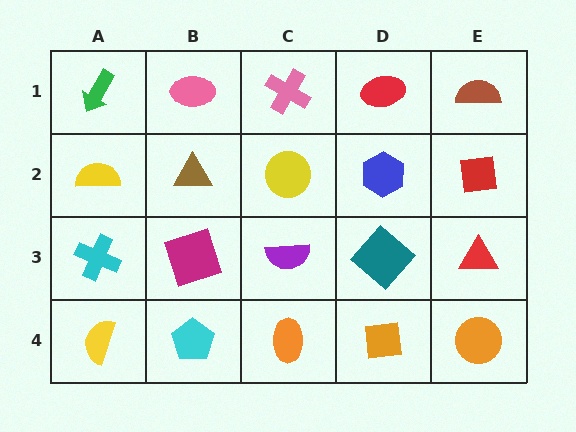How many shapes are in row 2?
5 shapes.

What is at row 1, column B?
A pink ellipse.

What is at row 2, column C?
A yellow circle.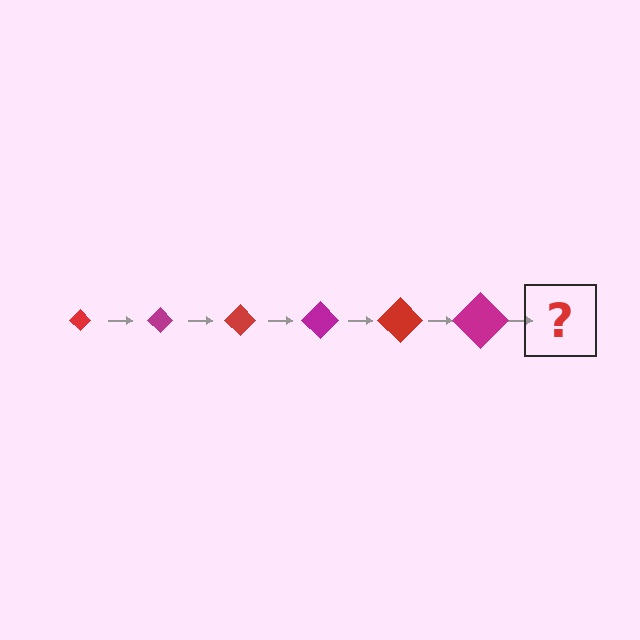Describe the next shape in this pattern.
It should be a red diamond, larger than the previous one.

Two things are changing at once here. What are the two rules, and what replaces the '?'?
The two rules are that the diamond grows larger each step and the color cycles through red and magenta. The '?' should be a red diamond, larger than the previous one.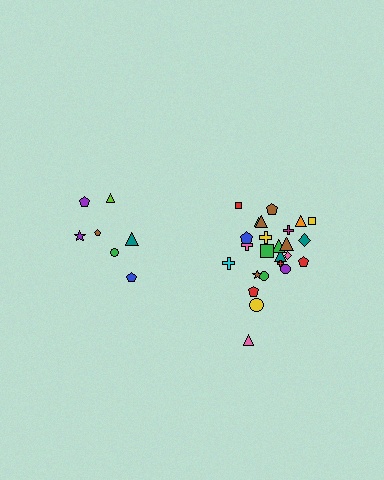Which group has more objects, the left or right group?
The right group.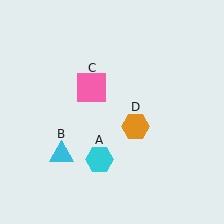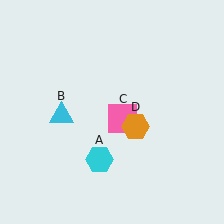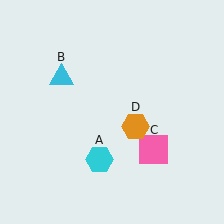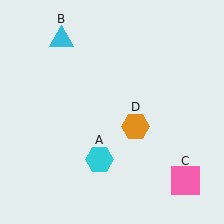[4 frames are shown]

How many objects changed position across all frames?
2 objects changed position: cyan triangle (object B), pink square (object C).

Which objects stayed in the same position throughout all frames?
Cyan hexagon (object A) and orange hexagon (object D) remained stationary.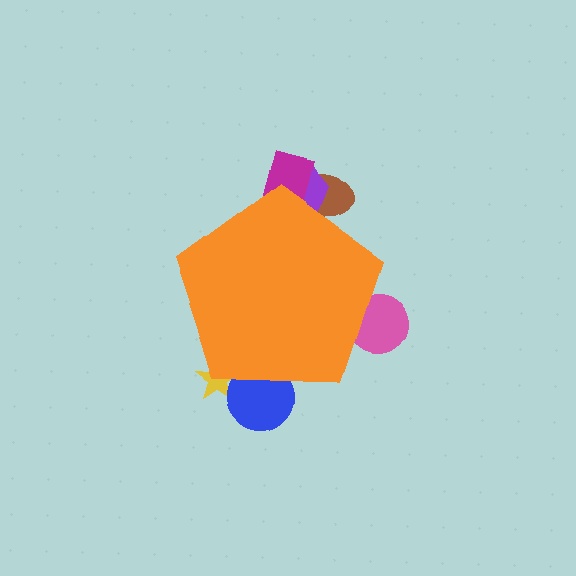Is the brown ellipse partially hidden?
Yes, the brown ellipse is partially hidden behind the orange pentagon.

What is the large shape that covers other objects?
An orange pentagon.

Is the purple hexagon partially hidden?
Yes, the purple hexagon is partially hidden behind the orange pentagon.